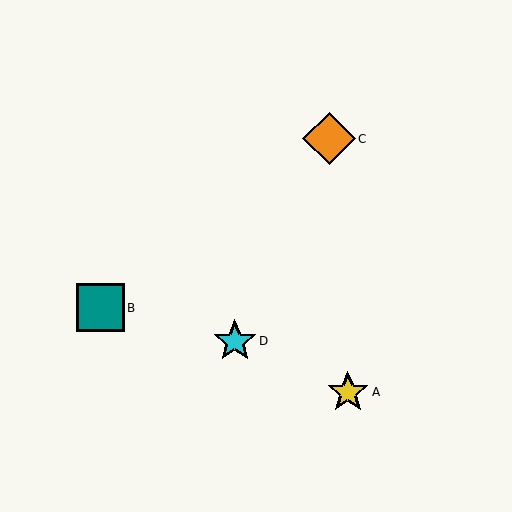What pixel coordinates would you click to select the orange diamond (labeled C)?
Click at (329, 139) to select the orange diamond C.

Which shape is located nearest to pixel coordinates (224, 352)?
The cyan star (labeled D) at (235, 341) is nearest to that location.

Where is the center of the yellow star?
The center of the yellow star is at (348, 392).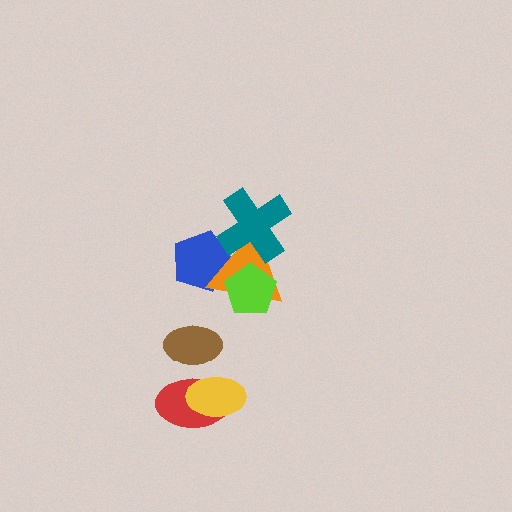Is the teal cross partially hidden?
No, no other shape covers it.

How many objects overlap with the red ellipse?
2 objects overlap with the red ellipse.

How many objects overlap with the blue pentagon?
1 object overlaps with the blue pentagon.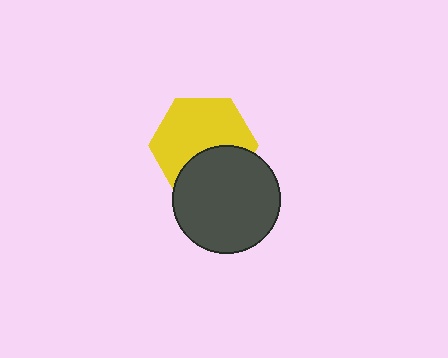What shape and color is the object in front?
The object in front is a dark gray circle.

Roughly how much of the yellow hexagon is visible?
About half of it is visible (roughly 65%).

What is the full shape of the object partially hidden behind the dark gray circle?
The partially hidden object is a yellow hexagon.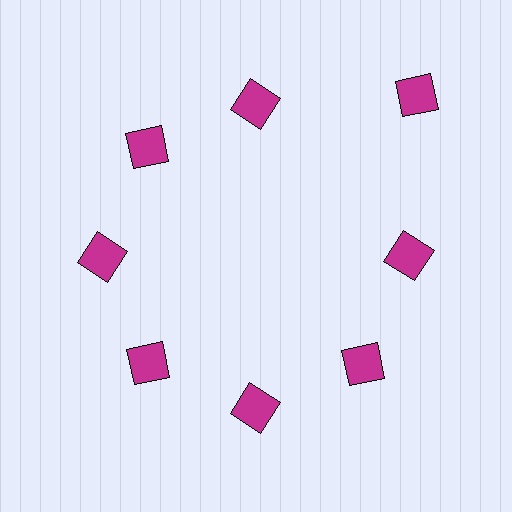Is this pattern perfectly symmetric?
No. The 8 magenta squares are arranged in a ring, but one element near the 2 o'clock position is pushed outward from the center, breaking the 8-fold rotational symmetry.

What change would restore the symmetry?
The symmetry would be restored by moving it inward, back onto the ring so that all 8 squares sit at equal angles and equal distance from the center.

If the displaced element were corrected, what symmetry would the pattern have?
It would have 8-fold rotational symmetry — the pattern would map onto itself every 45 degrees.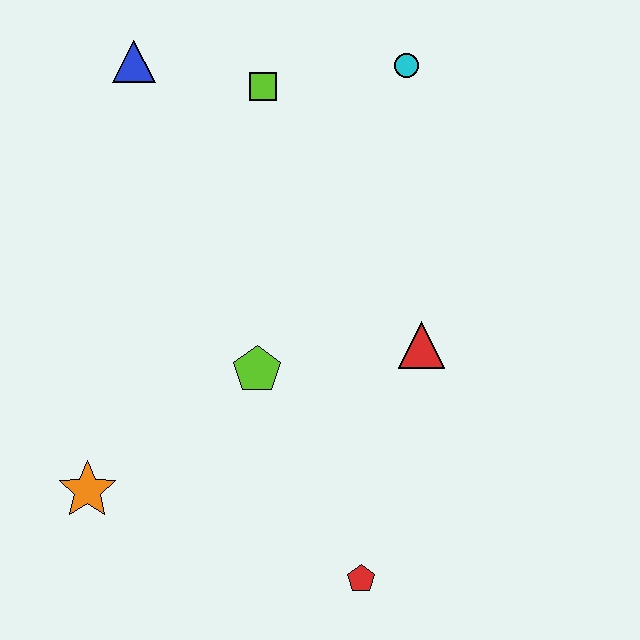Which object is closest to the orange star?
The lime pentagon is closest to the orange star.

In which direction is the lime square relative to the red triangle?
The lime square is above the red triangle.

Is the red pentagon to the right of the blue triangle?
Yes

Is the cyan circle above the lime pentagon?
Yes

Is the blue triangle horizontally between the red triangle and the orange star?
Yes